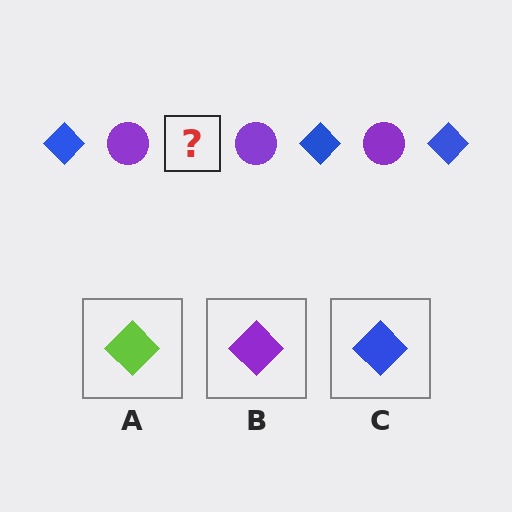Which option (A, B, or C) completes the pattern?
C.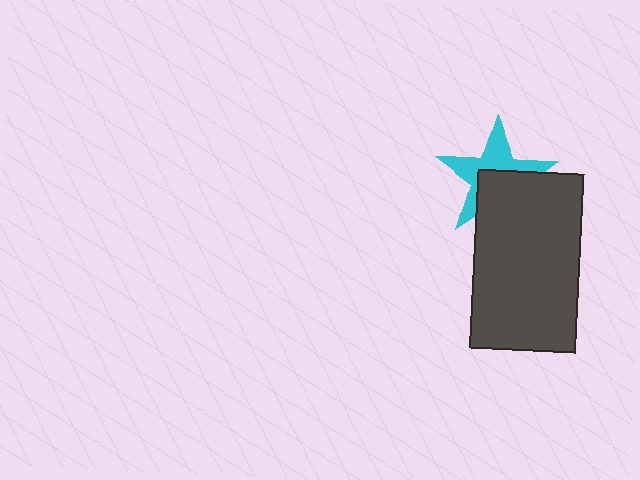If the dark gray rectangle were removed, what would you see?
You would see the complete cyan star.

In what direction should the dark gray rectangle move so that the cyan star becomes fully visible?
The dark gray rectangle should move down. That is the shortest direction to clear the overlap and leave the cyan star fully visible.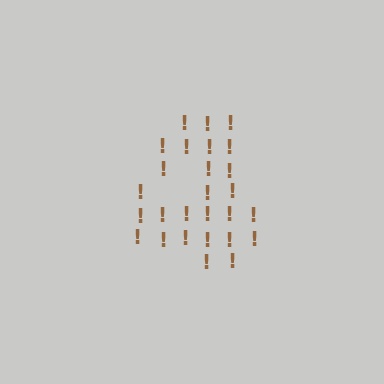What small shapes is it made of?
It is made of small exclamation marks.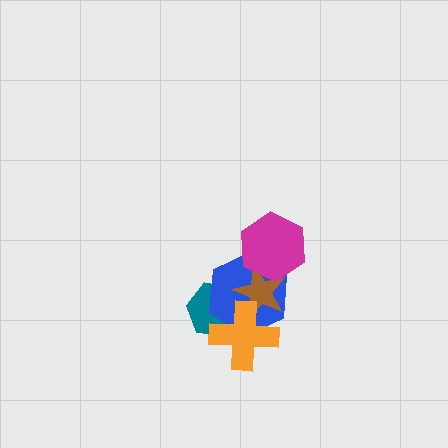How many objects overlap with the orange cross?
3 objects overlap with the orange cross.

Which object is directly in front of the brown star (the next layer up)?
The orange cross is directly in front of the brown star.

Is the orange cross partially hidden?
No, no other shape covers it.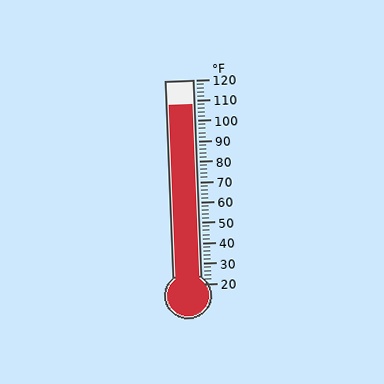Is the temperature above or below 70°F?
The temperature is above 70°F.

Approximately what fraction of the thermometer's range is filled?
The thermometer is filled to approximately 90% of its range.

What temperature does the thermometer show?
The thermometer shows approximately 108°F.